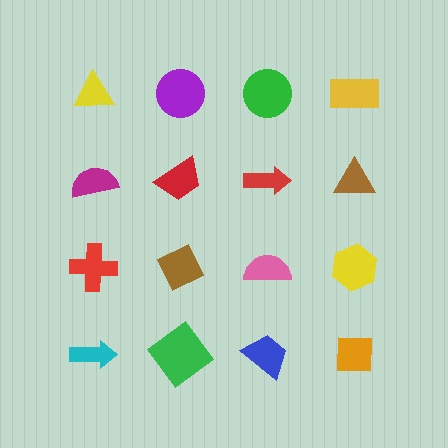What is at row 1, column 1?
A yellow triangle.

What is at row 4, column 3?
A blue trapezoid.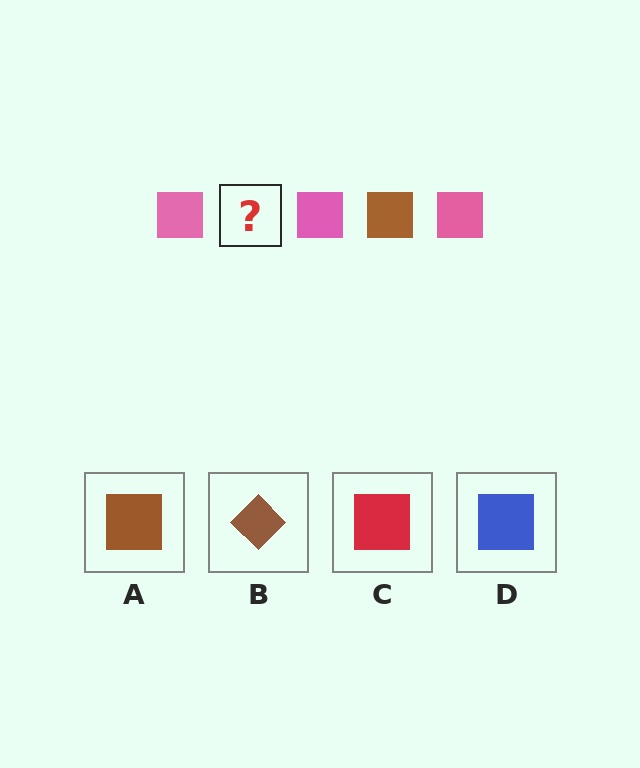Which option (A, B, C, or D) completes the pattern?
A.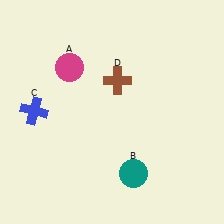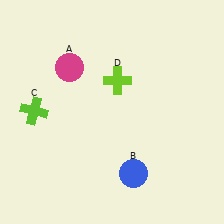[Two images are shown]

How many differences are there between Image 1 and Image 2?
There are 3 differences between the two images.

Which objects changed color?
B changed from teal to blue. C changed from blue to lime. D changed from brown to lime.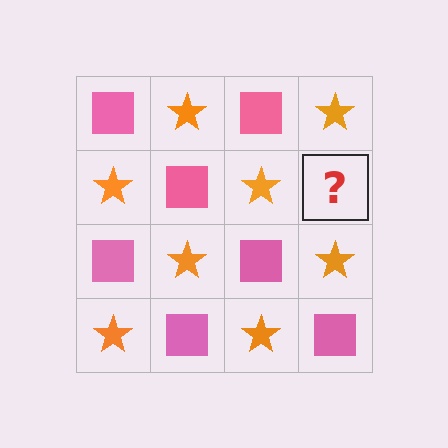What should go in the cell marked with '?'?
The missing cell should contain a pink square.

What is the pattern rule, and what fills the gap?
The rule is that it alternates pink square and orange star in a checkerboard pattern. The gap should be filled with a pink square.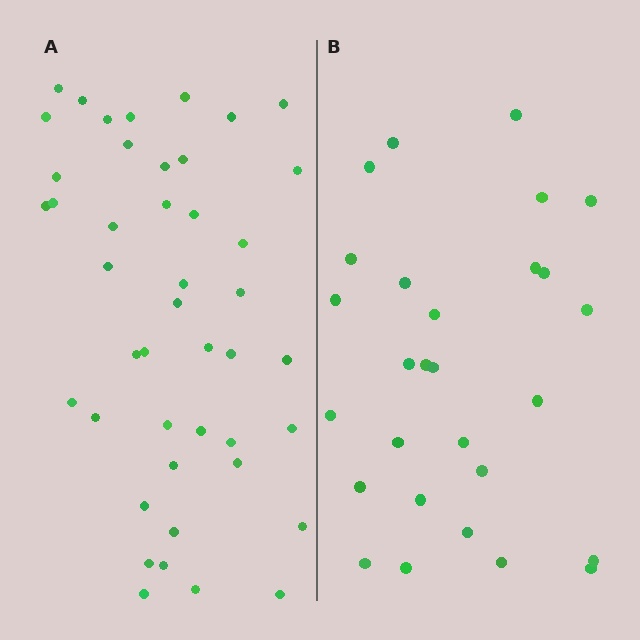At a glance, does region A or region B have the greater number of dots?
Region A (the left region) has more dots.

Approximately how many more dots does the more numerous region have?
Region A has approximately 15 more dots than region B.